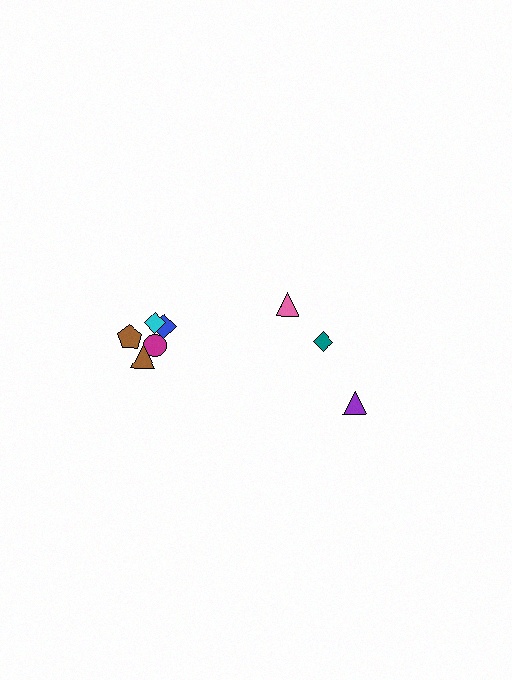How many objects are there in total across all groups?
There are 8 objects.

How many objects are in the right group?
There are 3 objects.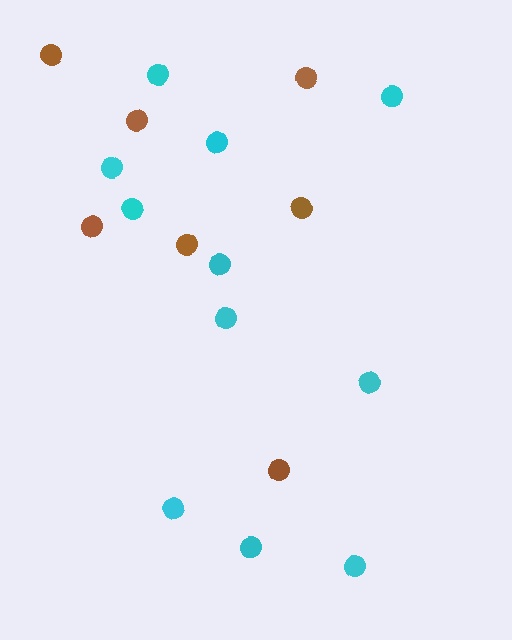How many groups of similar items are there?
There are 2 groups: one group of cyan circles (11) and one group of brown circles (7).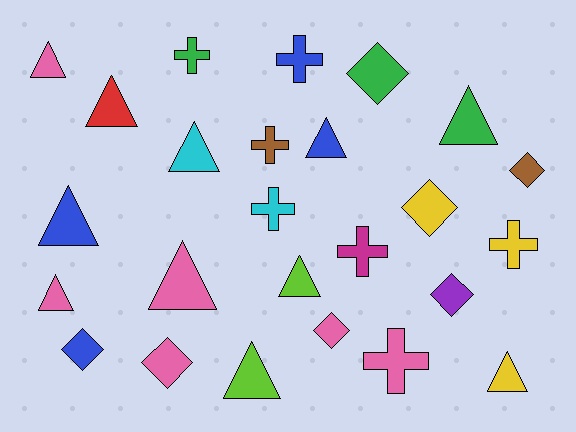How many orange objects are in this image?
There are no orange objects.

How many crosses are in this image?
There are 7 crosses.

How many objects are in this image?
There are 25 objects.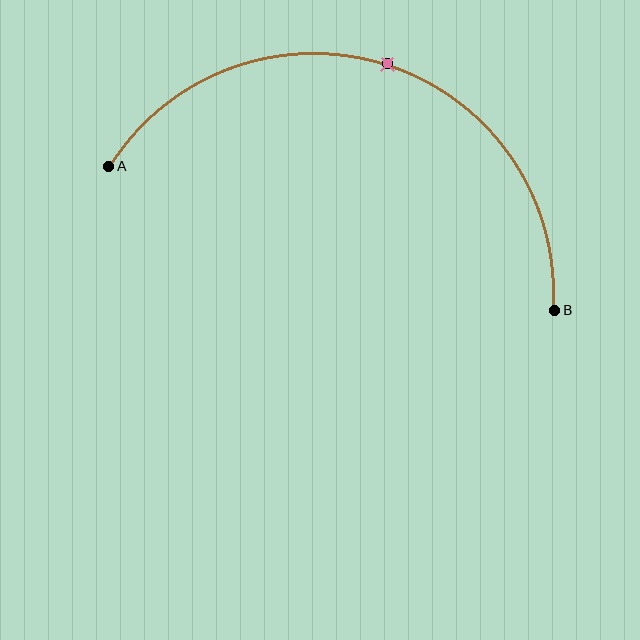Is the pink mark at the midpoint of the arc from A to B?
Yes. The pink mark lies on the arc at equal arc-length from both A and B — it is the arc midpoint.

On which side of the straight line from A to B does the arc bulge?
The arc bulges above the straight line connecting A and B.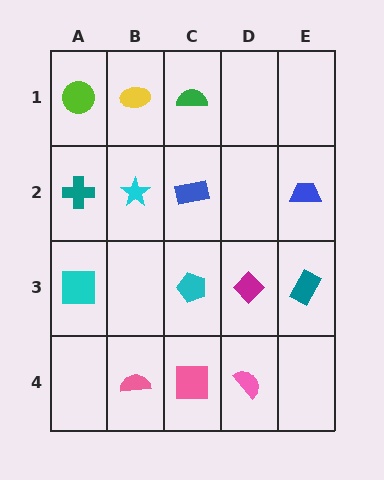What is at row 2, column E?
A blue trapezoid.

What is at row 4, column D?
A pink semicircle.